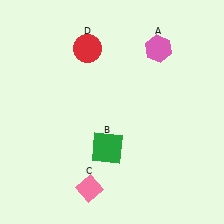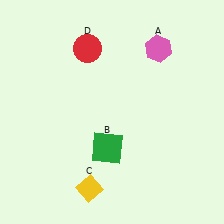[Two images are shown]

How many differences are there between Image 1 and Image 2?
There is 1 difference between the two images.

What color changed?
The diamond (C) changed from pink in Image 1 to yellow in Image 2.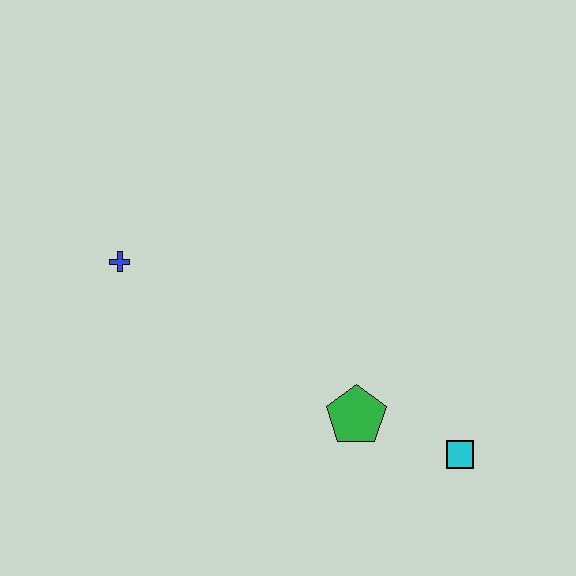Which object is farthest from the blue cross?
The cyan square is farthest from the blue cross.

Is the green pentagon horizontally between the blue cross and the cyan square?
Yes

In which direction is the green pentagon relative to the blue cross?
The green pentagon is to the right of the blue cross.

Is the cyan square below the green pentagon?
Yes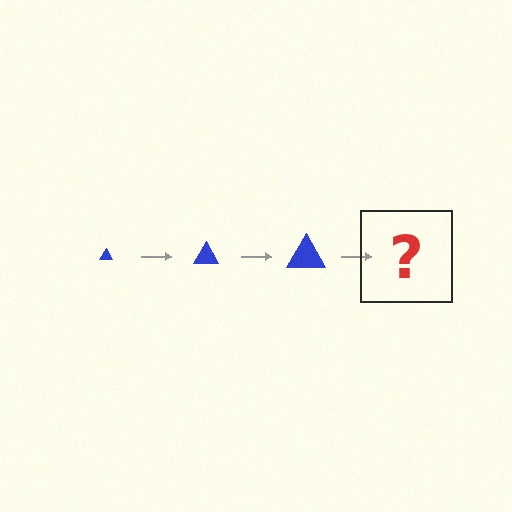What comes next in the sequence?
The next element should be a blue triangle, larger than the previous one.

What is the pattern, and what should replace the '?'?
The pattern is that the triangle gets progressively larger each step. The '?' should be a blue triangle, larger than the previous one.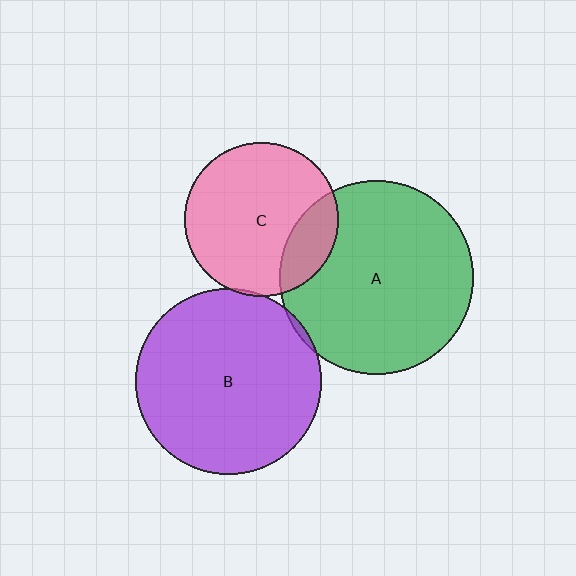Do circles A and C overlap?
Yes.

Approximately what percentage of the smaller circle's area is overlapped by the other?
Approximately 20%.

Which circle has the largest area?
Circle A (green).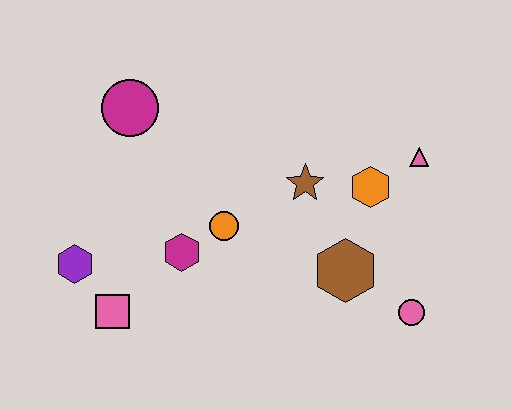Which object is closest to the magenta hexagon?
The orange circle is closest to the magenta hexagon.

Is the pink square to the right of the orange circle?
No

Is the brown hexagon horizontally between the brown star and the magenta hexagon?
No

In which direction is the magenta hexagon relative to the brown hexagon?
The magenta hexagon is to the left of the brown hexagon.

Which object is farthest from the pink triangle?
The purple hexagon is farthest from the pink triangle.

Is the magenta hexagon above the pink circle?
Yes